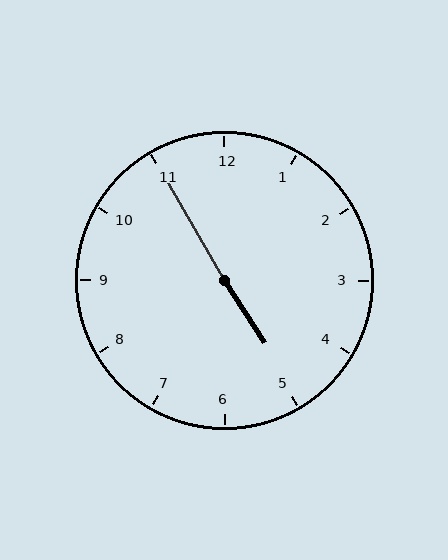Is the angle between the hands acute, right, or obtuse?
It is obtuse.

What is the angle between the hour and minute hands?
Approximately 178 degrees.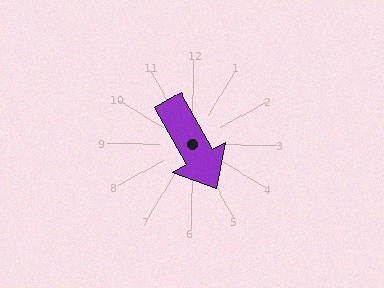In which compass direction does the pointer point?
Southeast.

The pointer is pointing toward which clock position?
Roughly 5 o'clock.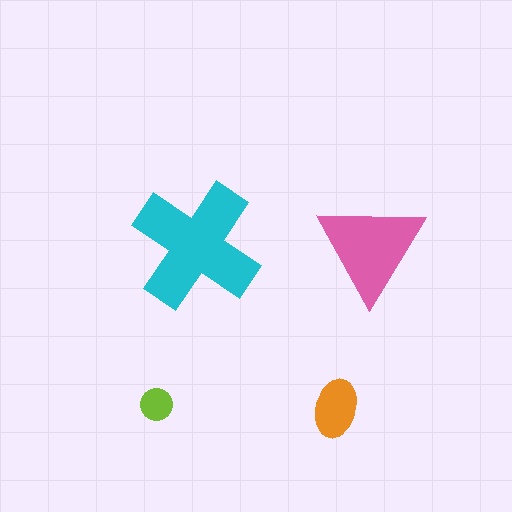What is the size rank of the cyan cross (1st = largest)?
1st.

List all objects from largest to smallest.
The cyan cross, the pink triangle, the orange ellipse, the lime circle.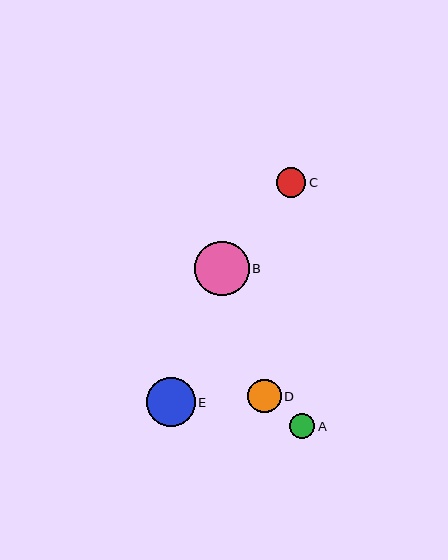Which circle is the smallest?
Circle A is the smallest with a size of approximately 26 pixels.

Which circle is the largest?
Circle B is the largest with a size of approximately 54 pixels.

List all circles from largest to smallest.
From largest to smallest: B, E, D, C, A.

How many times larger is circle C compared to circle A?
Circle C is approximately 1.2 times the size of circle A.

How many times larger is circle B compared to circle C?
Circle B is approximately 1.8 times the size of circle C.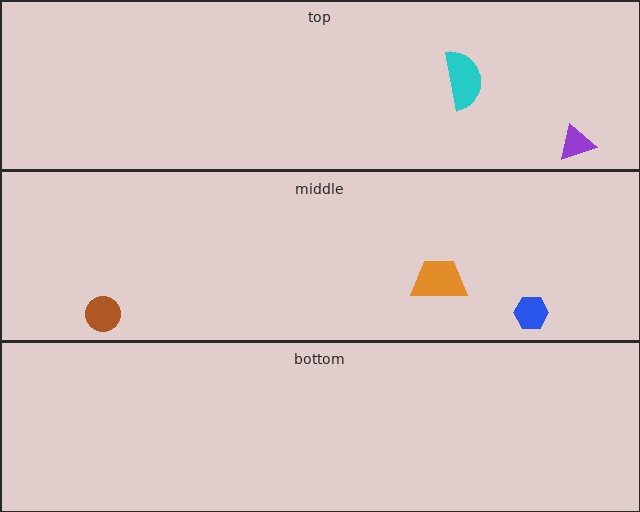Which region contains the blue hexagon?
The middle region.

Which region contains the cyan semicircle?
The top region.